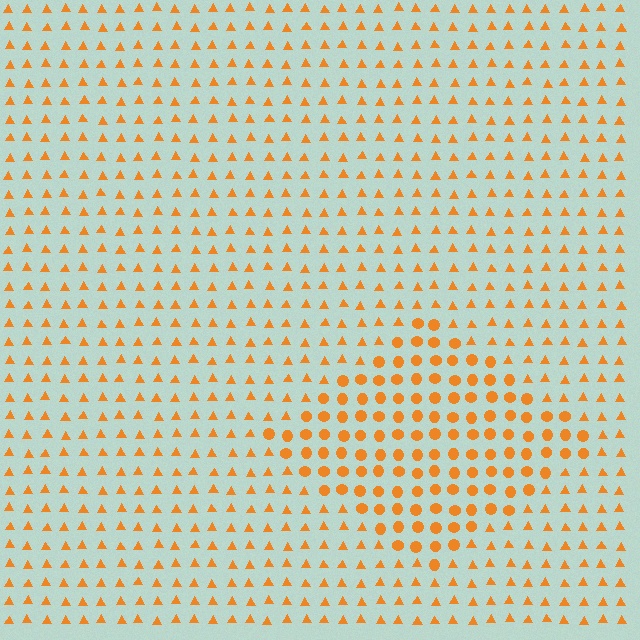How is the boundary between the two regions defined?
The boundary is defined by a change in element shape: circles inside vs. triangles outside. All elements share the same color and spacing.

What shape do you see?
I see a diamond.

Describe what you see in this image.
The image is filled with small orange elements arranged in a uniform grid. A diamond-shaped region contains circles, while the surrounding area contains triangles. The boundary is defined purely by the change in element shape.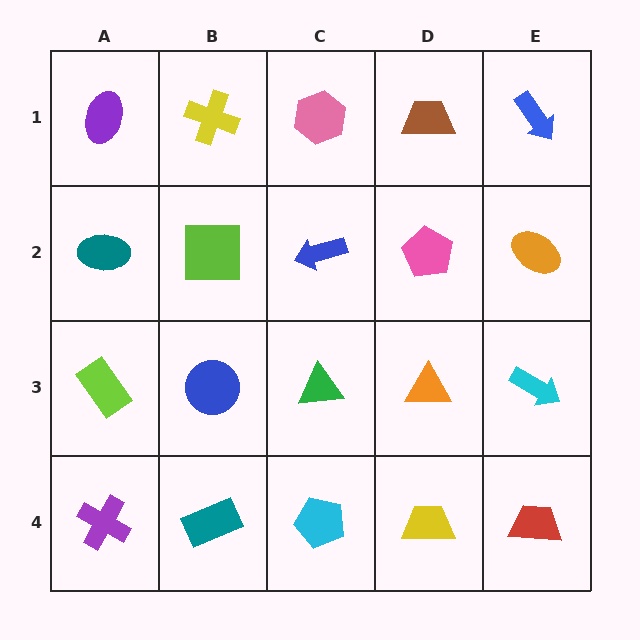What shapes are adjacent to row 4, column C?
A green triangle (row 3, column C), a teal rectangle (row 4, column B), a yellow trapezoid (row 4, column D).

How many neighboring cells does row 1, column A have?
2.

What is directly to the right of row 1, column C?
A brown trapezoid.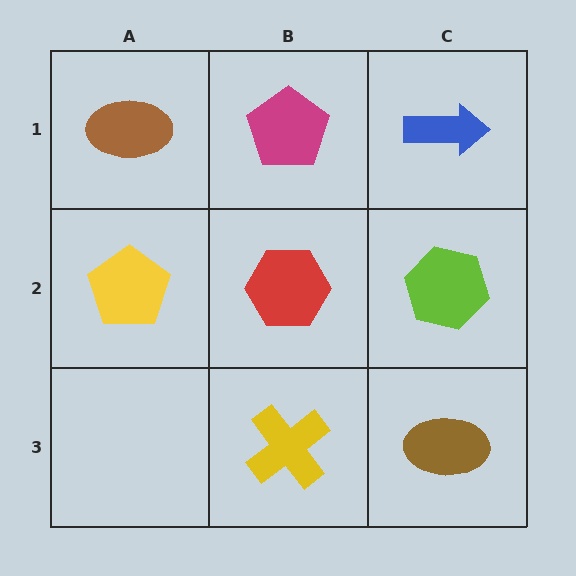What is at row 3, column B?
A yellow cross.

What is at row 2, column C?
A lime hexagon.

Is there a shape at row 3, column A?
No, that cell is empty.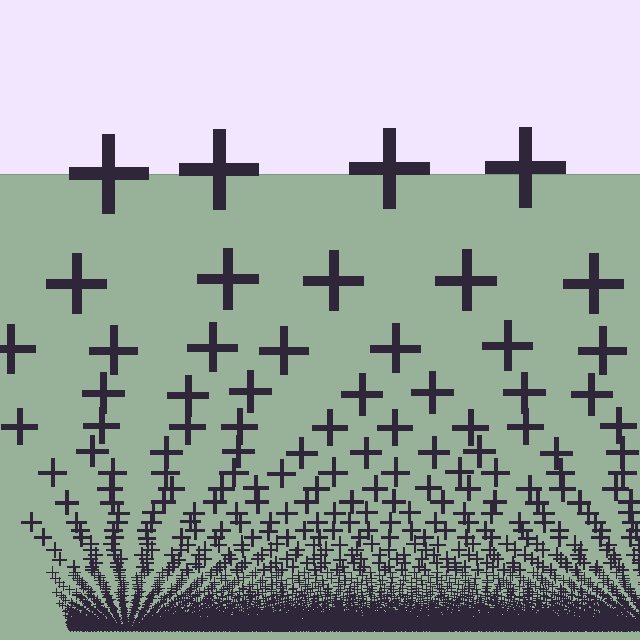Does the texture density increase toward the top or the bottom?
Density increases toward the bottom.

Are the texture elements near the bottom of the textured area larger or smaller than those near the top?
Smaller. The gradient is inverted — elements near the bottom are smaller and denser.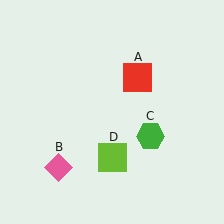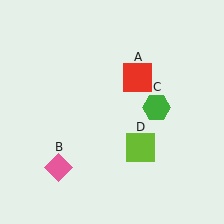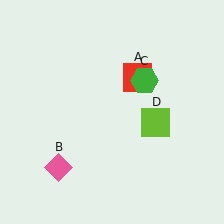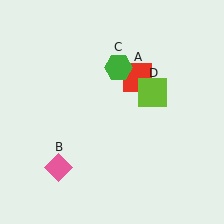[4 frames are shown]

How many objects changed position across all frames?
2 objects changed position: green hexagon (object C), lime square (object D).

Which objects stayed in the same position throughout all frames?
Red square (object A) and pink diamond (object B) remained stationary.